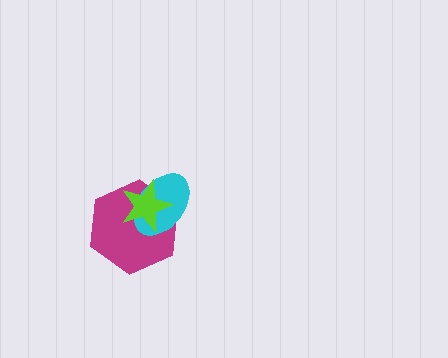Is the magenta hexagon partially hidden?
Yes, it is partially covered by another shape.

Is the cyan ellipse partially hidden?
Yes, it is partially covered by another shape.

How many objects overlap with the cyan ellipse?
2 objects overlap with the cyan ellipse.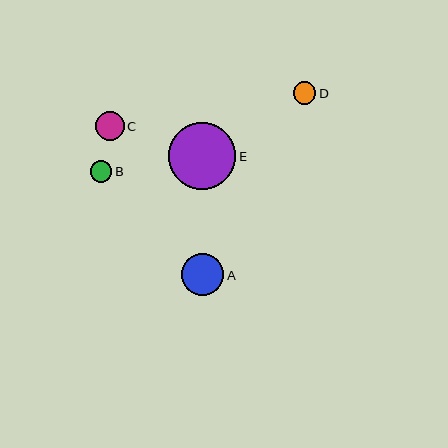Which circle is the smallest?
Circle B is the smallest with a size of approximately 21 pixels.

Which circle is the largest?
Circle E is the largest with a size of approximately 67 pixels.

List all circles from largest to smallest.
From largest to smallest: E, A, C, D, B.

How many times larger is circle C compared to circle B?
Circle C is approximately 1.4 times the size of circle B.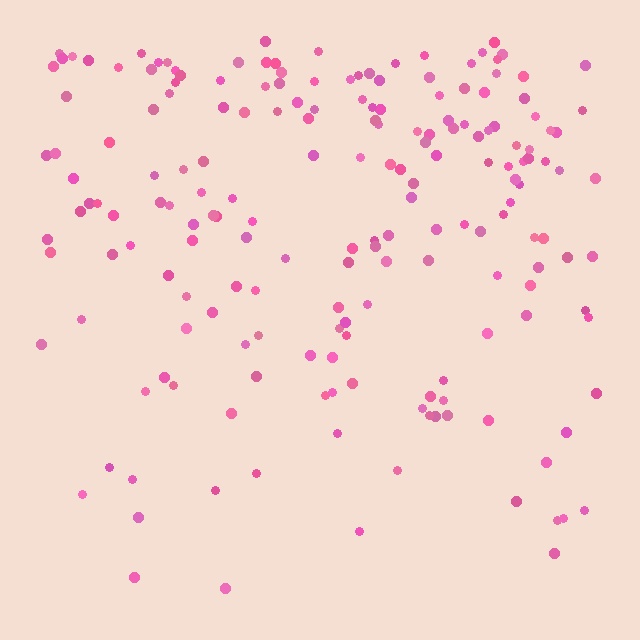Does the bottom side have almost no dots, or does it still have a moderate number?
Still a moderate number, just noticeably fewer than the top.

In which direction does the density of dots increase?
From bottom to top, with the top side densest.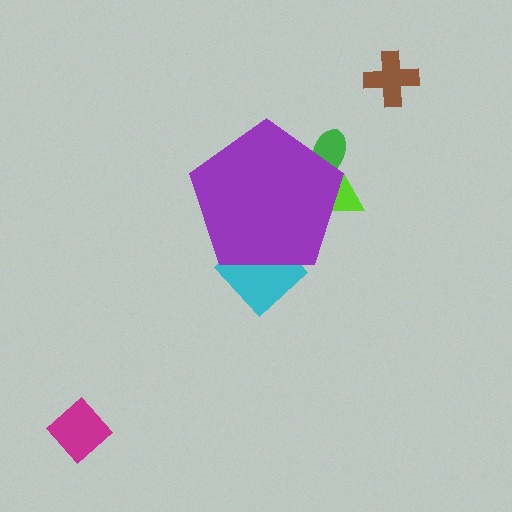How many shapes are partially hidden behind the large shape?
3 shapes are partially hidden.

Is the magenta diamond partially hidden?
No, the magenta diamond is fully visible.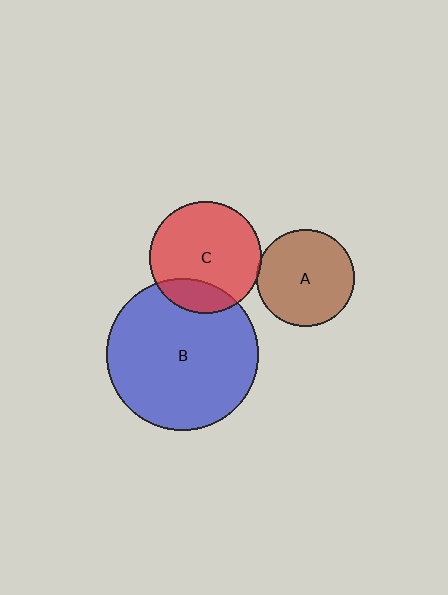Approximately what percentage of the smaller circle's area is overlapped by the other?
Approximately 20%.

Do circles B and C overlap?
Yes.